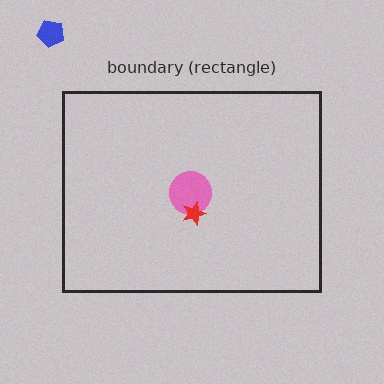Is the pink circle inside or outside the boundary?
Inside.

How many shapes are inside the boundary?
2 inside, 1 outside.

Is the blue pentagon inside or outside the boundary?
Outside.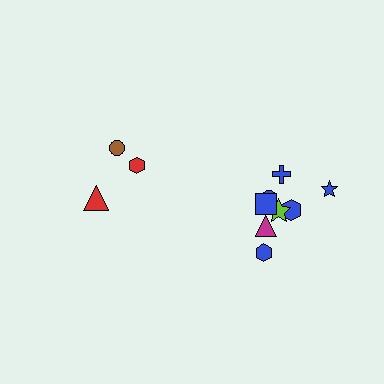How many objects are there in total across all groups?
There are 11 objects.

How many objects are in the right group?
There are 8 objects.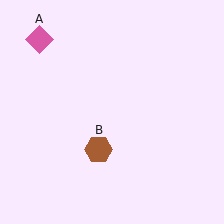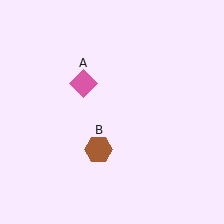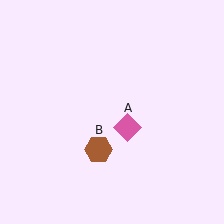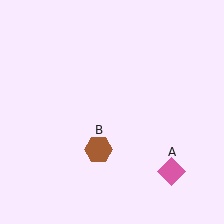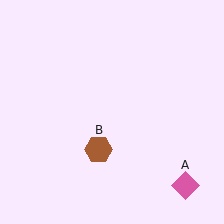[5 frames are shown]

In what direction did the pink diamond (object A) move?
The pink diamond (object A) moved down and to the right.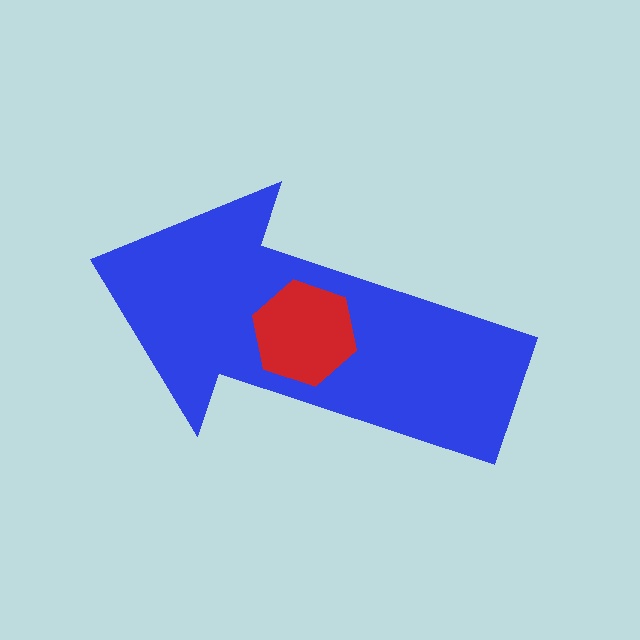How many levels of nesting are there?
2.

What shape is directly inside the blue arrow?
The red hexagon.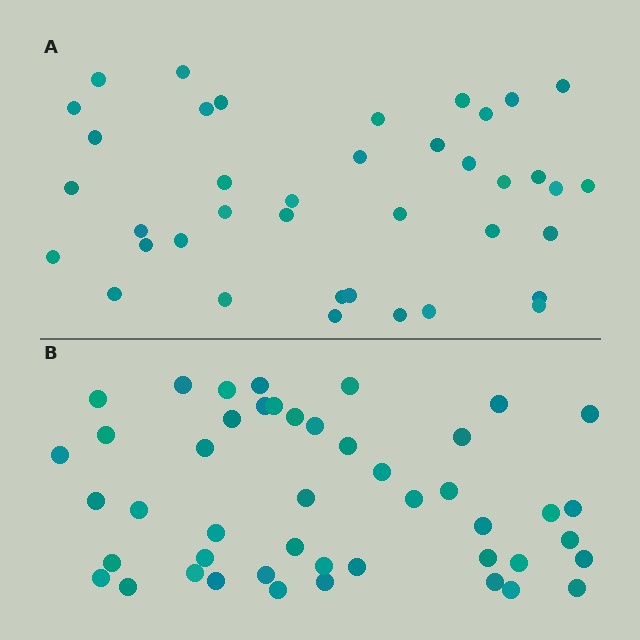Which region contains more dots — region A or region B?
Region B (the bottom region) has more dots.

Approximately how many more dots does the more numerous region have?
Region B has roughly 8 or so more dots than region A.